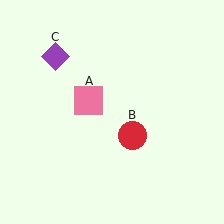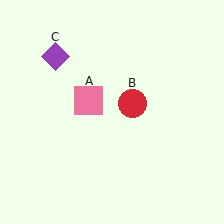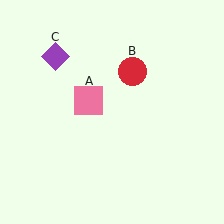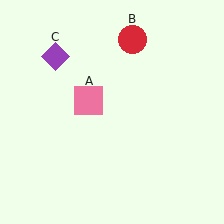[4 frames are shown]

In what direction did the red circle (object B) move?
The red circle (object B) moved up.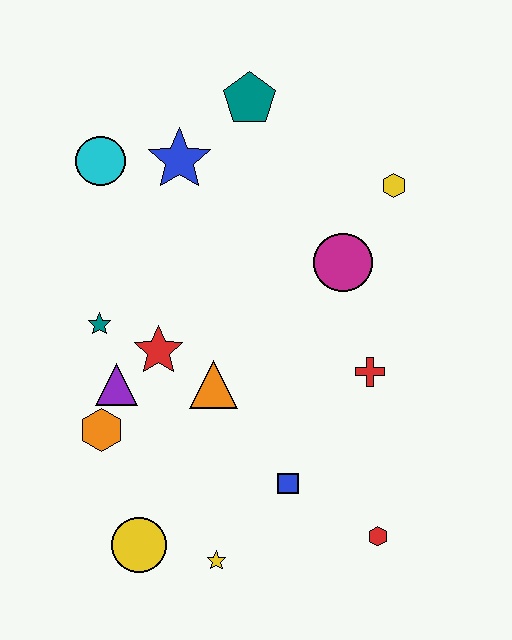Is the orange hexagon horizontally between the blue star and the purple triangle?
No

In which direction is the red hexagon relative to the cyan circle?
The red hexagon is below the cyan circle.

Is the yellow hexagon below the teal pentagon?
Yes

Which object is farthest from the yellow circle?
The teal pentagon is farthest from the yellow circle.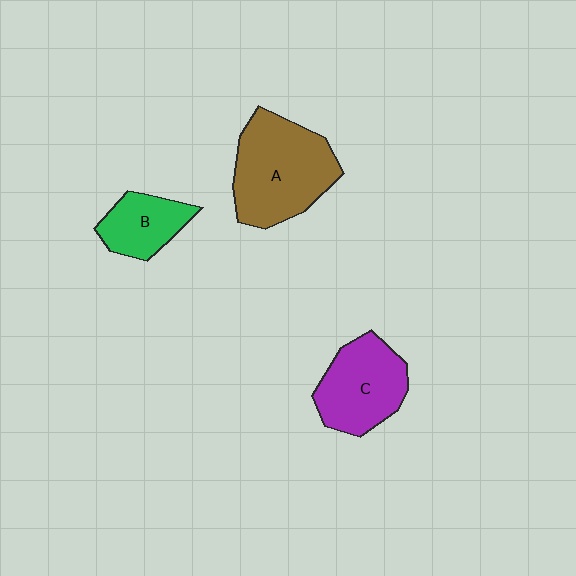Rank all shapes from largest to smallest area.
From largest to smallest: A (brown), C (purple), B (green).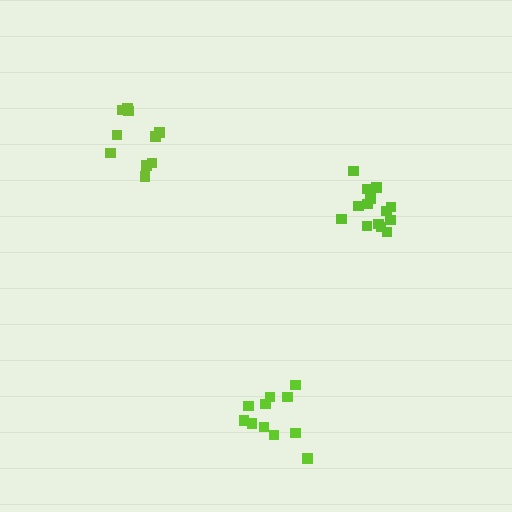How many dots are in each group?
Group 1: 14 dots, Group 2: 11 dots, Group 3: 11 dots (36 total).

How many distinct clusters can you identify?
There are 3 distinct clusters.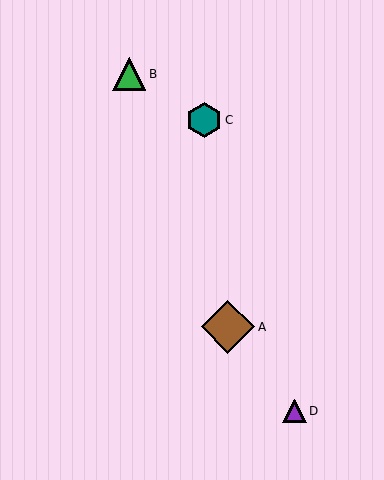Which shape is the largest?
The brown diamond (labeled A) is the largest.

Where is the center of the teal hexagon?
The center of the teal hexagon is at (204, 120).